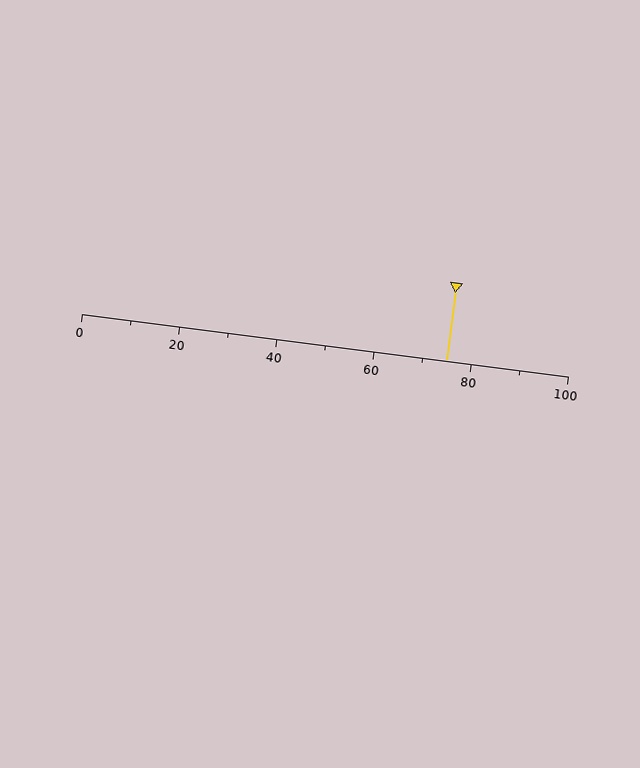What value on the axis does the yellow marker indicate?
The marker indicates approximately 75.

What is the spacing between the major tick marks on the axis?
The major ticks are spaced 20 apart.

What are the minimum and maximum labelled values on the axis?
The axis runs from 0 to 100.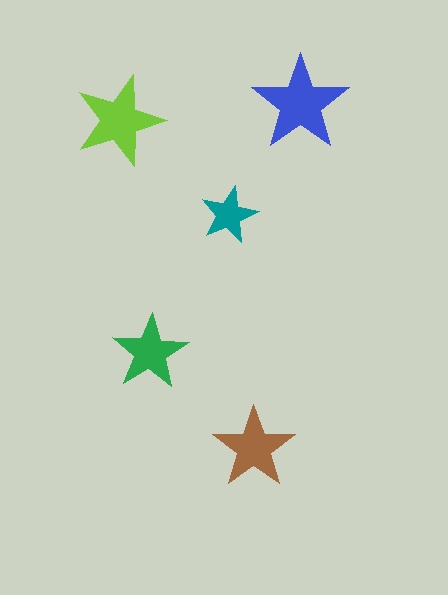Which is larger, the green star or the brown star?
The brown one.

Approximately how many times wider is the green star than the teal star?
About 1.5 times wider.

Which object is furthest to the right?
The blue star is rightmost.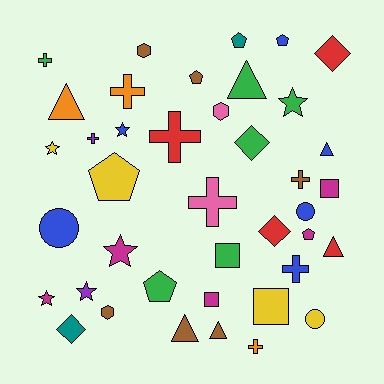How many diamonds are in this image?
There are 4 diamonds.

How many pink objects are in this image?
There are 2 pink objects.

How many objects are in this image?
There are 40 objects.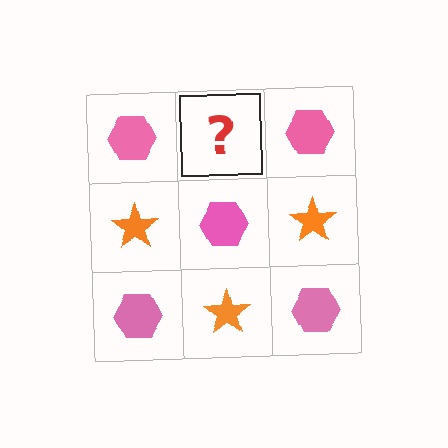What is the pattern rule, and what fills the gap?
The rule is that it alternates pink hexagon and orange star in a checkerboard pattern. The gap should be filled with an orange star.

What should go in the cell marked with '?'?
The missing cell should contain an orange star.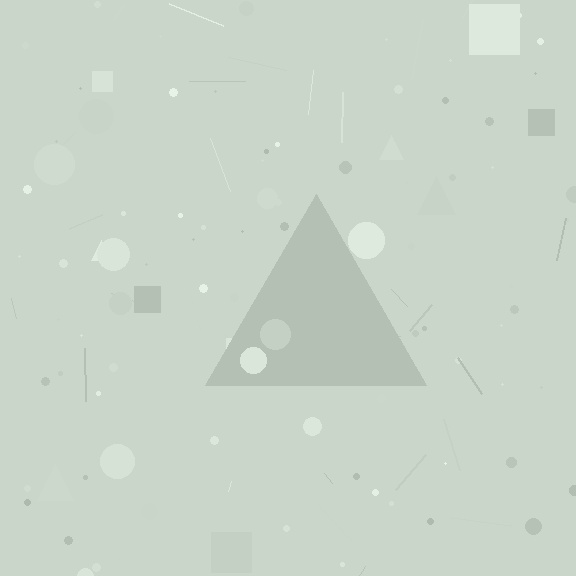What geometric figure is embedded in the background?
A triangle is embedded in the background.